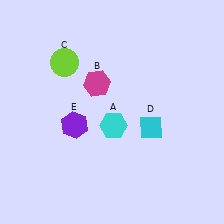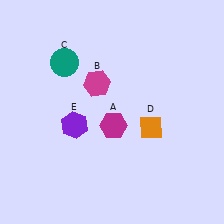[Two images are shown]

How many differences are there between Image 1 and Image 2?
There are 3 differences between the two images.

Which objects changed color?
A changed from cyan to magenta. C changed from lime to teal. D changed from cyan to orange.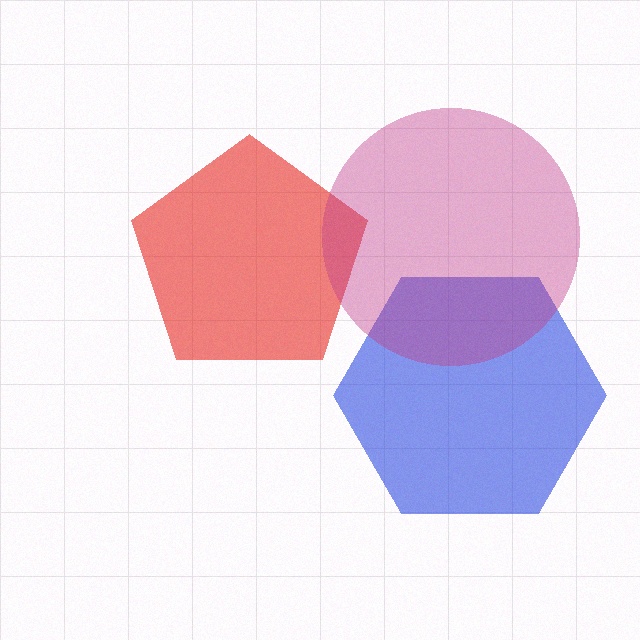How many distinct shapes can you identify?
There are 3 distinct shapes: a red pentagon, a blue hexagon, a magenta circle.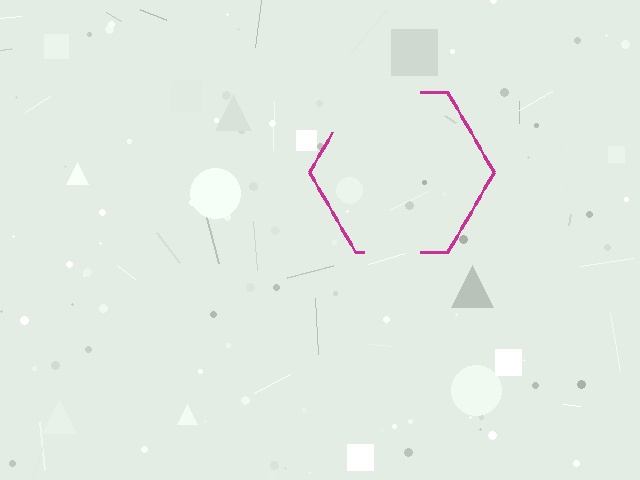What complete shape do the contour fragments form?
The contour fragments form a hexagon.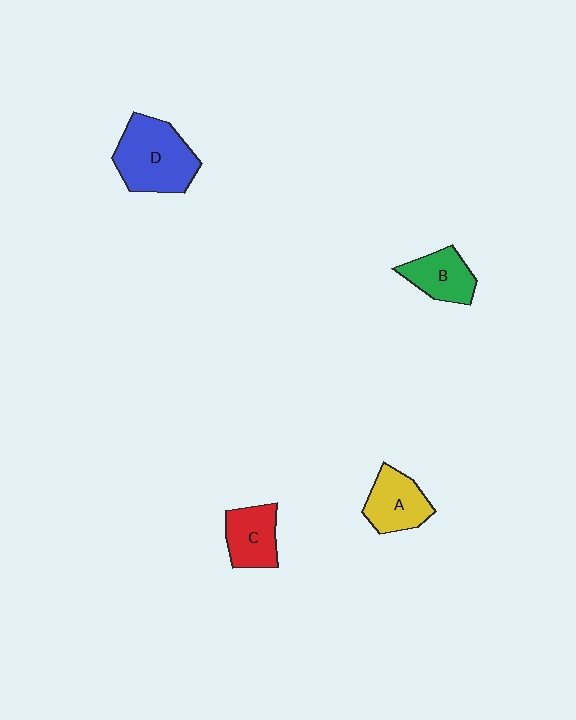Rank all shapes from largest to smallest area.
From largest to smallest: D (blue), A (yellow), C (red), B (green).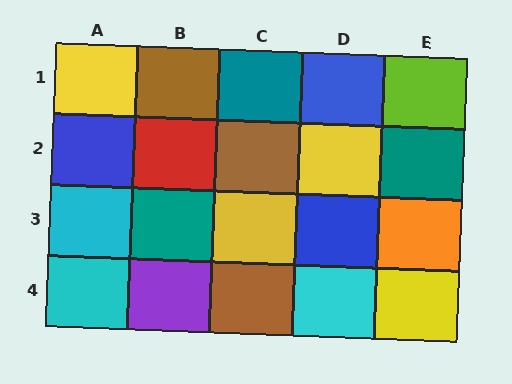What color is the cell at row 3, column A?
Cyan.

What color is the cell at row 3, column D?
Blue.